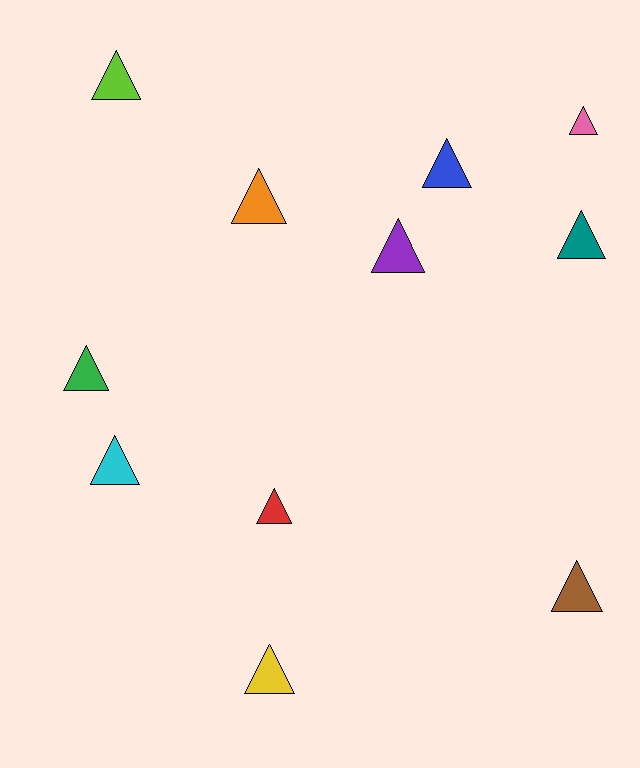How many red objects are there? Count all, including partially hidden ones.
There is 1 red object.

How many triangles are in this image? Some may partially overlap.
There are 11 triangles.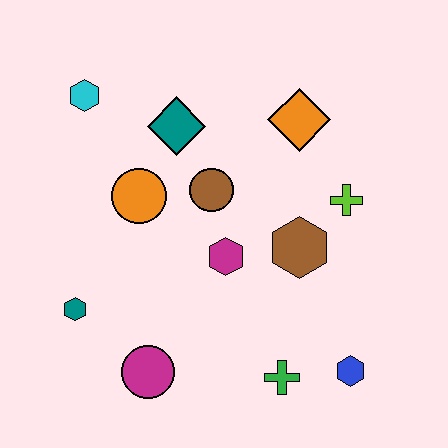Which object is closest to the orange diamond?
The lime cross is closest to the orange diamond.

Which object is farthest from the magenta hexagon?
The cyan hexagon is farthest from the magenta hexagon.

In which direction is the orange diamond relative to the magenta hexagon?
The orange diamond is above the magenta hexagon.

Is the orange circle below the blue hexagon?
No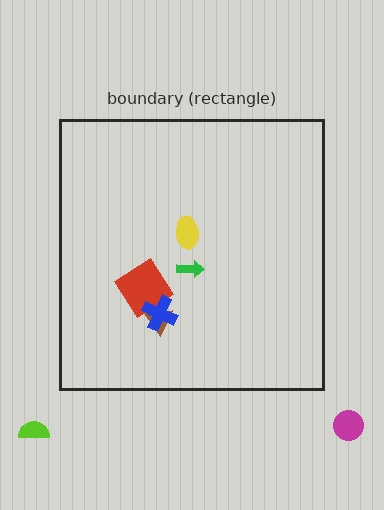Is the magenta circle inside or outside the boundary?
Outside.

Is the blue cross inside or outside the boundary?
Inside.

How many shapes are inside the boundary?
5 inside, 2 outside.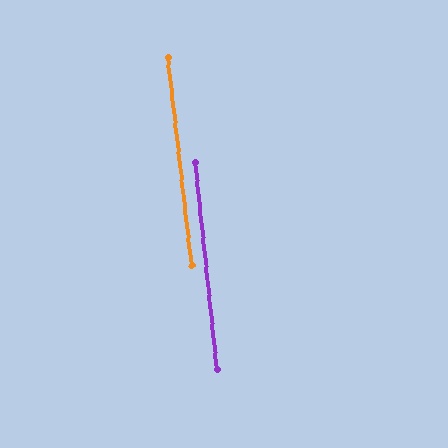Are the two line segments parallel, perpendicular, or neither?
Parallel — their directions differ by only 0.5°.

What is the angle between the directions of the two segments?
Approximately 1 degree.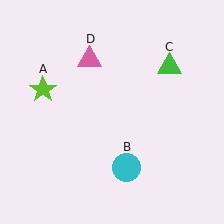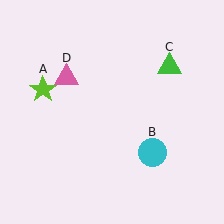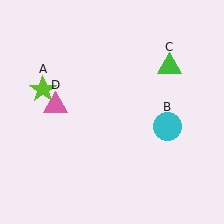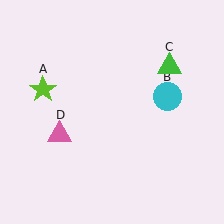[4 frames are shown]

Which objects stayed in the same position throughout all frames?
Lime star (object A) and green triangle (object C) remained stationary.